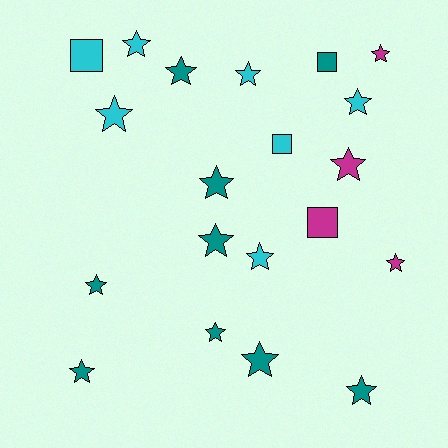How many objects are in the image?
There are 20 objects.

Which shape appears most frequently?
Star, with 16 objects.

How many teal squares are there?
There is 1 teal square.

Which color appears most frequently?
Teal, with 9 objects.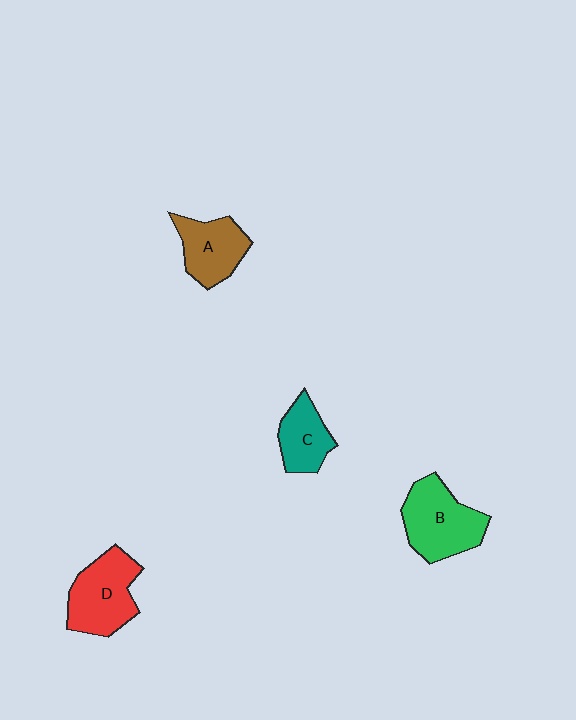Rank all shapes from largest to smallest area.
From largest to smallest: B (green), D (red), A (brown), C (teal).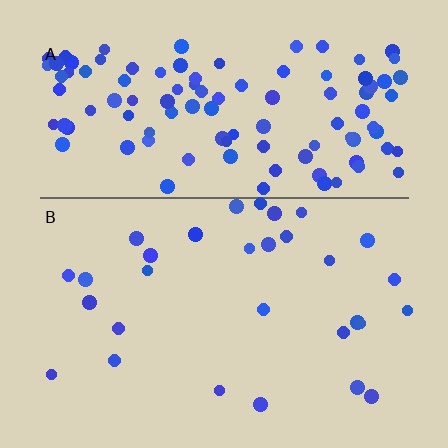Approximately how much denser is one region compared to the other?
Approximately 3.7× — region A over region B.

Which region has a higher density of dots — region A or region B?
A (the top).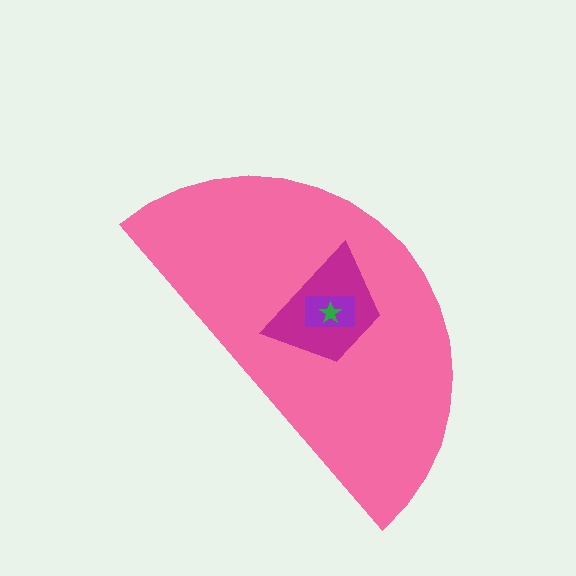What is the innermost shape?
The green star.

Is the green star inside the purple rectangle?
Yes.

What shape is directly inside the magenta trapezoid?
The purple rectangle.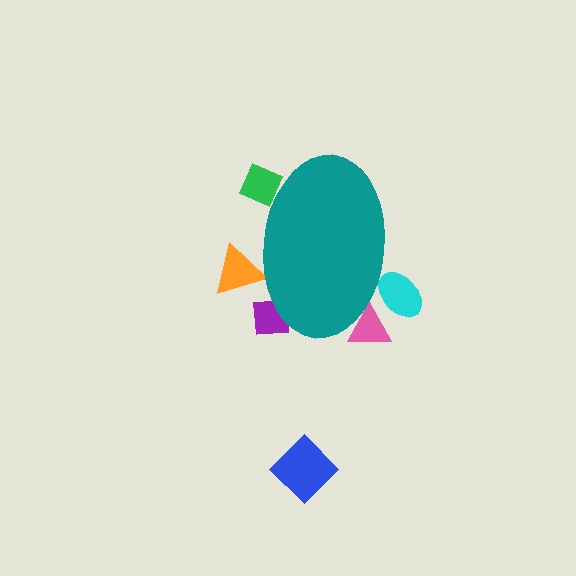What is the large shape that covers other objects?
A teal ellipse.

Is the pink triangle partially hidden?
Yes, the pink triangle is partially hidden behind the teal ellipse.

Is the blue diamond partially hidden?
No, the blue diamond is fully visible.